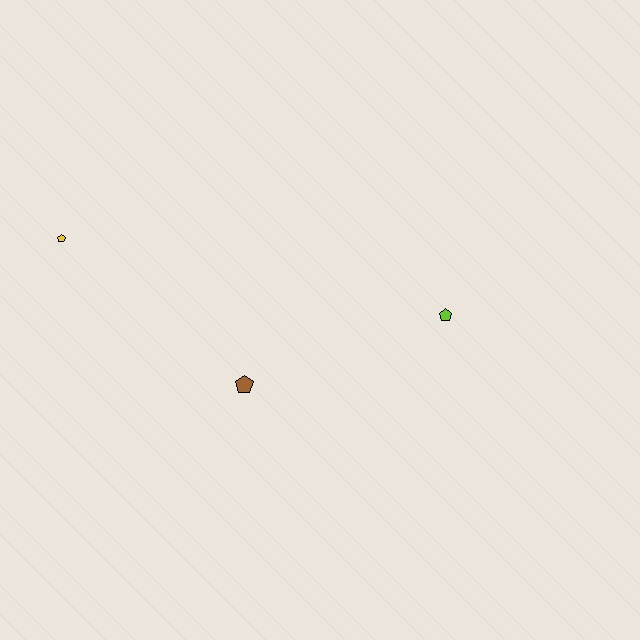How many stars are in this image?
There are no stars.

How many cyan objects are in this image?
There are no cyan objects.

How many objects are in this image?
There are 3 objects.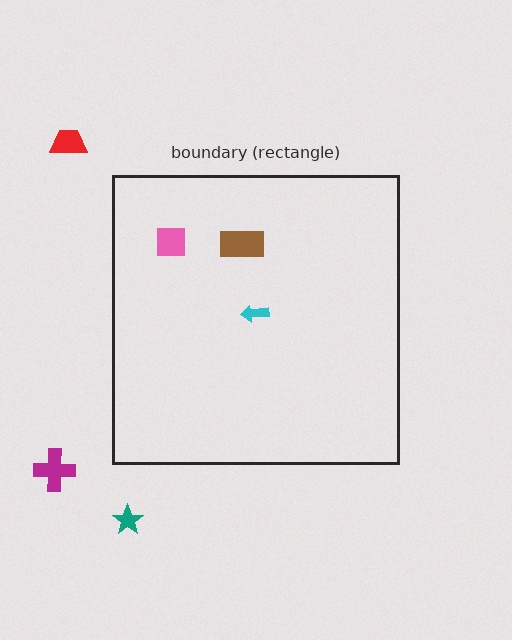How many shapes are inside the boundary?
3 inside, 3 outside.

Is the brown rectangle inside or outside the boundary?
Inside.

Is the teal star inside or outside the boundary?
Outside.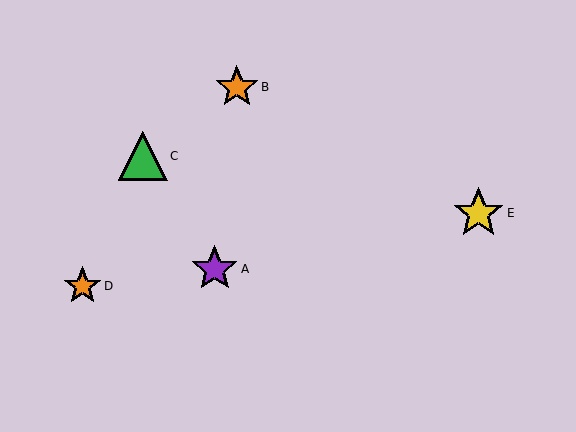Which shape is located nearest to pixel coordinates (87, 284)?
The orange star (labeled D) at (82, 286) is nearest to that location.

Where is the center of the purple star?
The center of the purple star is at (215, 269).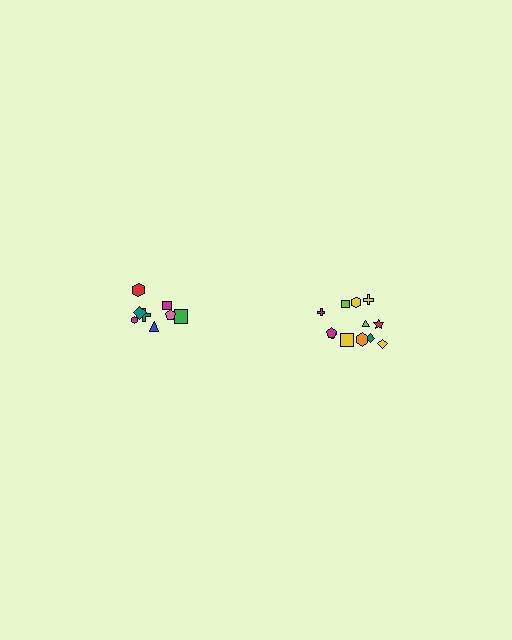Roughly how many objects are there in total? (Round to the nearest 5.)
Roughly 20 objects in total.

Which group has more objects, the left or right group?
The right group.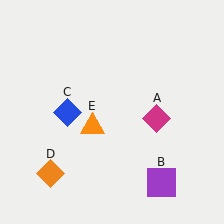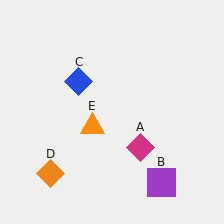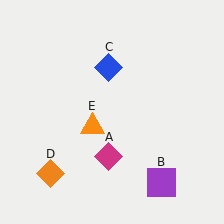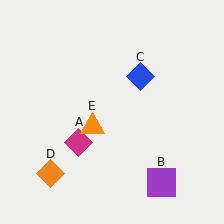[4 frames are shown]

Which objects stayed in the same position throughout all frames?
Purple square (object B) and orange diamond (object D) and orange triangle (object E) remained stationary.